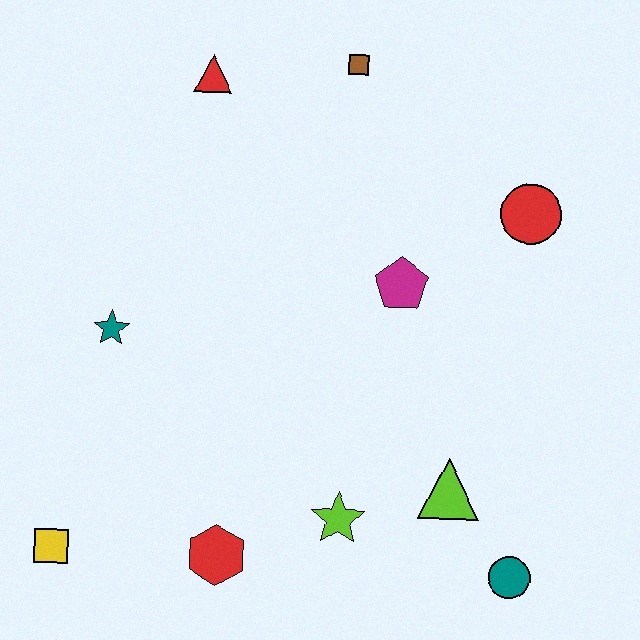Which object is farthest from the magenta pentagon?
The yellow square is farthest from the magenta pentagon.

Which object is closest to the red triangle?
The brown square is closest to the red triangle.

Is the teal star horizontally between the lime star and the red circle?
No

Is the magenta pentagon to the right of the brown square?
Yes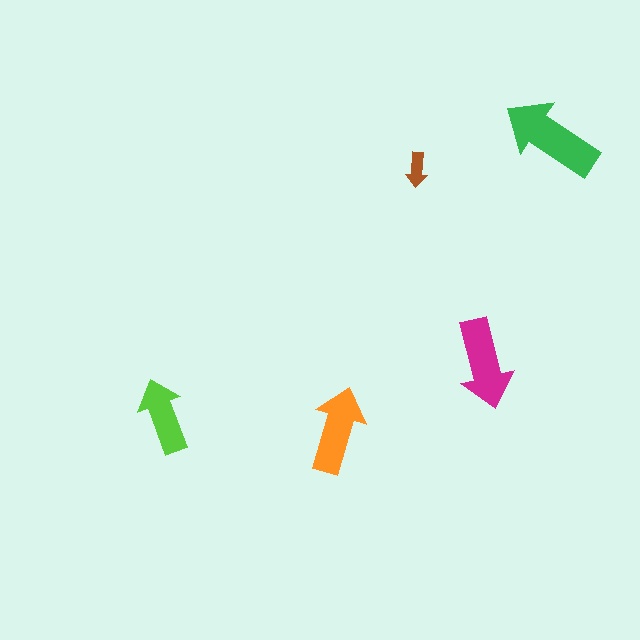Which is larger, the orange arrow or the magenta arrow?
The magenta one.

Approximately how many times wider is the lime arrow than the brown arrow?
About 2 times wider.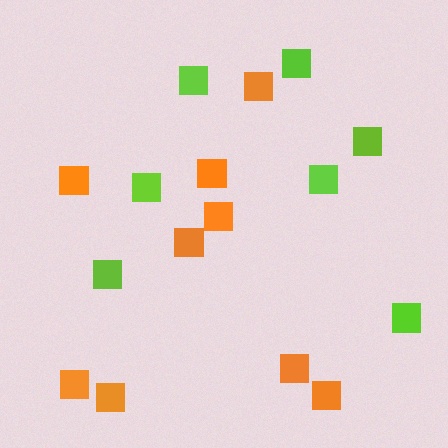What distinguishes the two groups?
There are 2 groups: one group of lime squares (7) and one group of orange squares (9).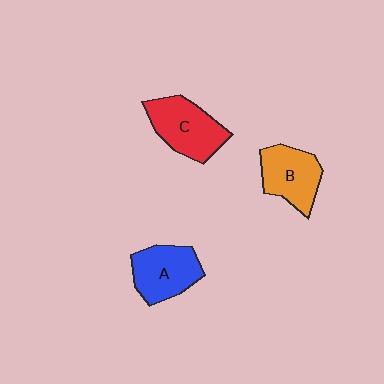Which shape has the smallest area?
Shape B (orange).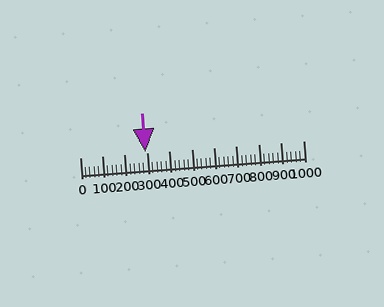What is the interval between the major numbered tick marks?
The major tick marks are spaced 100 units apart.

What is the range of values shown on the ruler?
The ruler shows values from 0 to 1000.